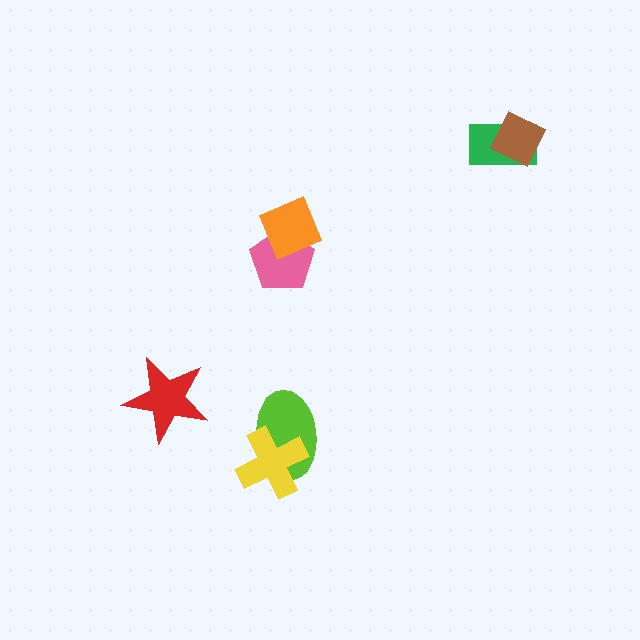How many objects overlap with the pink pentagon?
1 object overlaps with the pink pentagon.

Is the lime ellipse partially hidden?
Yes, it is partially covered by another shape.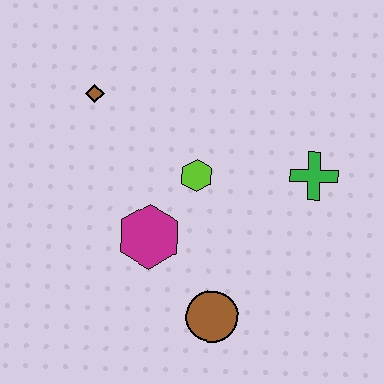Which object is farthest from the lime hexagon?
The brown circle is farthest from the lime hexagon.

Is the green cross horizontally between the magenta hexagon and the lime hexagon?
No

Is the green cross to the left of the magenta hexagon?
No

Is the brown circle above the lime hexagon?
No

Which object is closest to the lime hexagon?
The magenta hexagon is closest to the lime hexagon.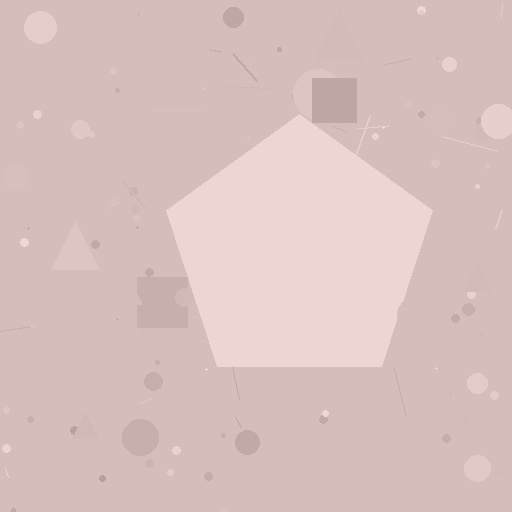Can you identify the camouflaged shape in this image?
The camouflaged shape is a pentagon.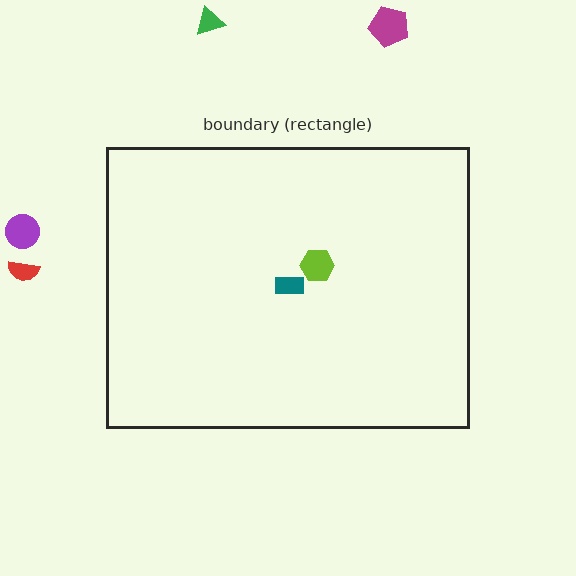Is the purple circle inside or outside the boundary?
Outside.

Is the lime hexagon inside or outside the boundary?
Inside.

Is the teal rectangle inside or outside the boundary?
Inside.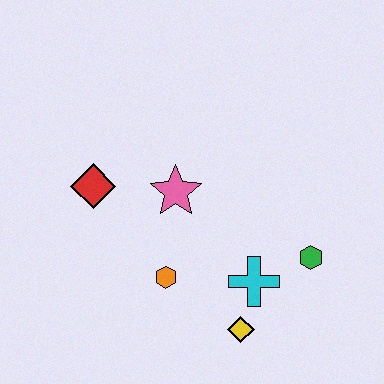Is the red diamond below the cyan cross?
No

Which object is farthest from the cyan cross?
The red diamond is farthest from the cyan cross.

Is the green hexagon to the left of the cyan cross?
No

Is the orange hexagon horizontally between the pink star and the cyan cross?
No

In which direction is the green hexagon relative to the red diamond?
The green hexagon is to the right of the red diamond.